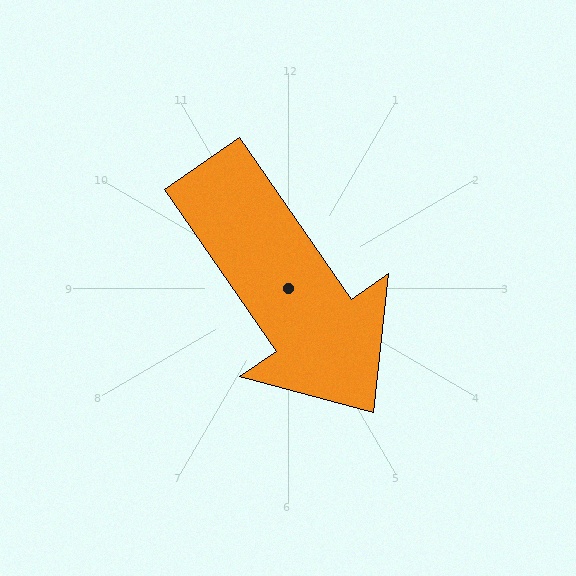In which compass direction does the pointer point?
Southeast.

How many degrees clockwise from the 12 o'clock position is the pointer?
Approximately 145 degrees.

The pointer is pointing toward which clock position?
Roughly 5 o'clock.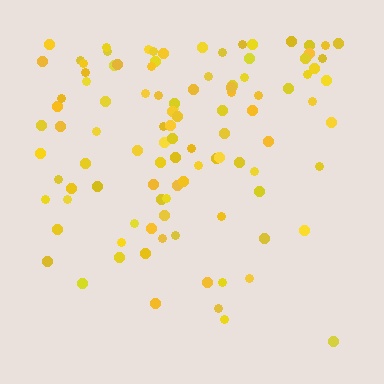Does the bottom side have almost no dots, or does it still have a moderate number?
Still a moderate number, just noticeably fewer than the top.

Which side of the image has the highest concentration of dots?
The top.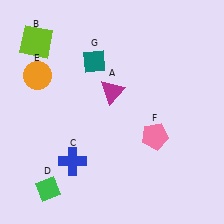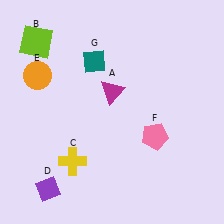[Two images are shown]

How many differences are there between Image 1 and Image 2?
There are 2 differences between the two images.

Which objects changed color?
C changed from blue to yellow. D changed from green to purple.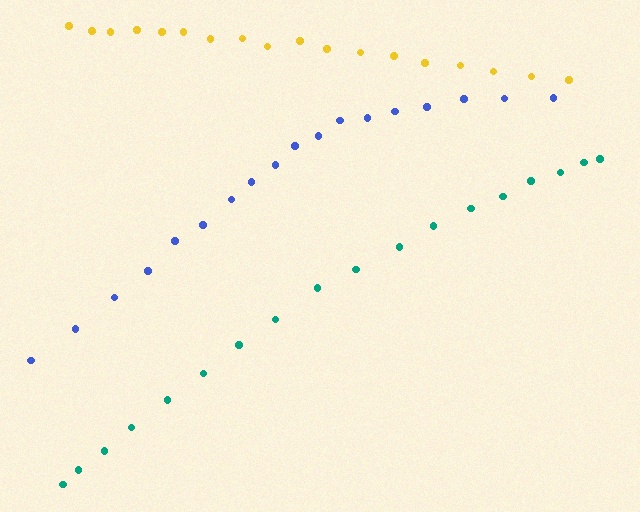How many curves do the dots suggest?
There are 3 distinct paths.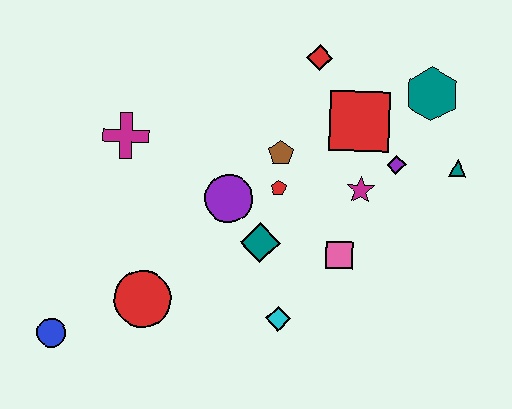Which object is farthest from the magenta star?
The blue circle is farthest from the magenta star.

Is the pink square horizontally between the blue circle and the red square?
Yes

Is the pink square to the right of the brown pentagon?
Yes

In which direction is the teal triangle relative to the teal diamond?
The teal triangle is to the right of the teal diamond.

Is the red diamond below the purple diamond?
No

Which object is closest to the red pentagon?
The brown pentagon is closest to the red pentagon.